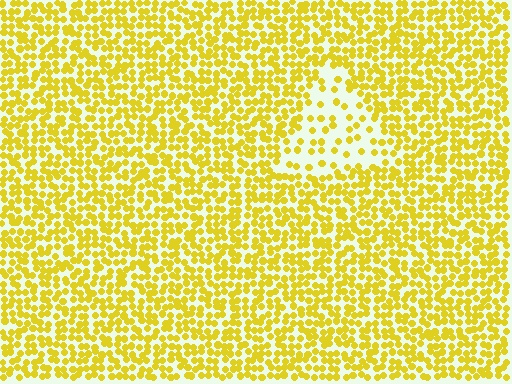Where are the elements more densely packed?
The elements are more densely packed outside the triangle boundary.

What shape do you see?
I see a triangle.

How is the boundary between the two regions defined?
The boundary is defined by a change in element density (approximately 2.6x ratio). All elements are the same color, size, and shape.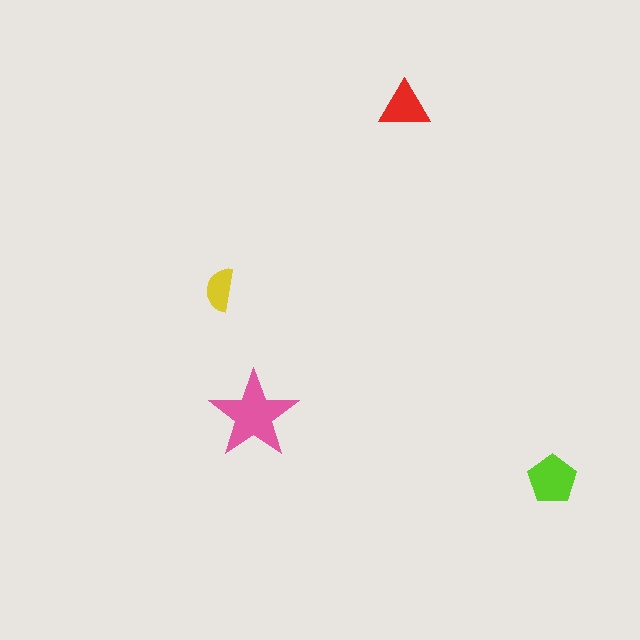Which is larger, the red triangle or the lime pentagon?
The lime pentagon.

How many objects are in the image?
There are 4 objects in the image.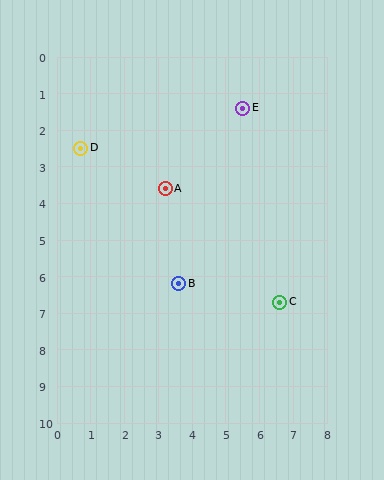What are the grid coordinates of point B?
Point B is at approximately (3.6, 6.2).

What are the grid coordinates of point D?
Point D is at approximately (0.7, 2.5).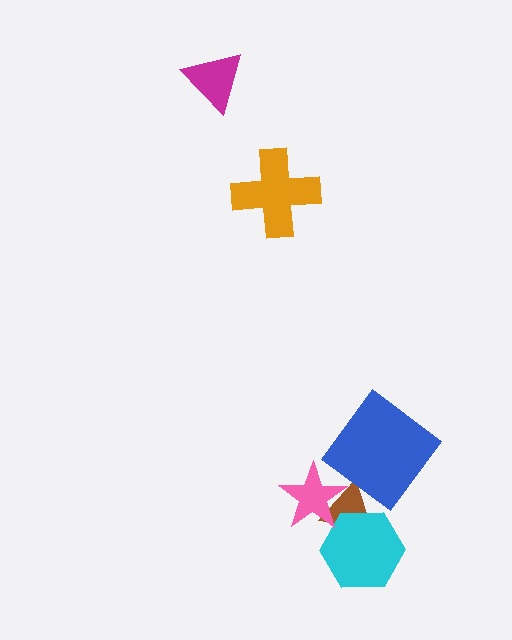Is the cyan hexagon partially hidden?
No, no other shape covers it.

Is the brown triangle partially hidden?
Yes, it is partially covered by another shape.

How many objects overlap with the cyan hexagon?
1 object overlaps with the cyan hexagon.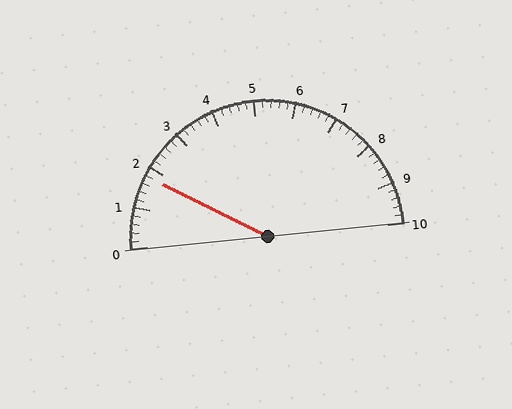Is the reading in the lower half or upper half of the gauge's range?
The reading is in the lower half of the range (0 to 10).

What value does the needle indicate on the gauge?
The needle indicates approximately 1.8.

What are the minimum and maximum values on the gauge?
The gauge ranges from 0 to 10.